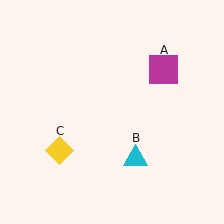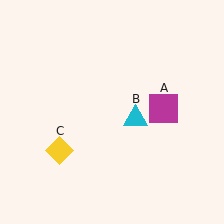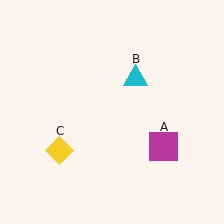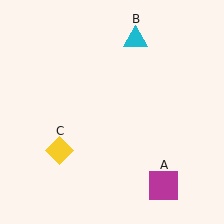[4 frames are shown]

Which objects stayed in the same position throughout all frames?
Yellow diamond (object C) remained stationary.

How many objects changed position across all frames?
2 objects changed position: magenta square (object A), cyan triangle (object B).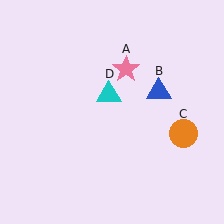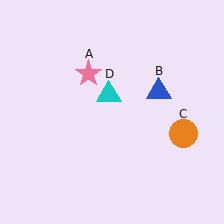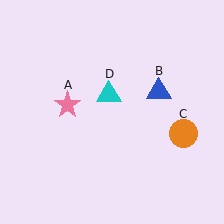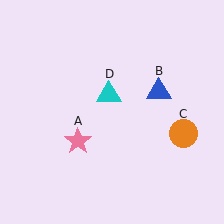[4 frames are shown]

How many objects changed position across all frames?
1 object changed position: pink star (object A).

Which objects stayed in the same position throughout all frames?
Blue triangle (object B) and orange circle (object C) and cyan triangle (object D) remained stationary.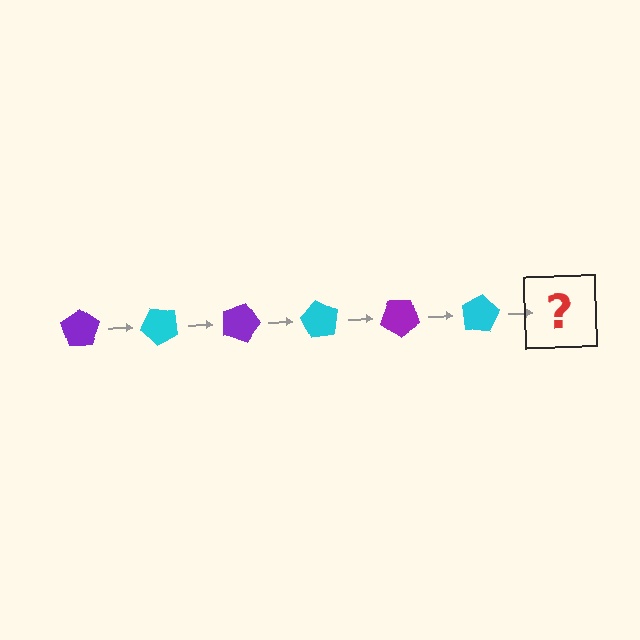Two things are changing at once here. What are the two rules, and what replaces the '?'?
The two rules are that it rotates 45 degrees each step and the color cycles through purple and cyan. The '?' should be a purple pentagon, rotated 270 degrees from the start.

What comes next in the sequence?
The next element should be a purple pentagon, rotated 270 degrees from the start.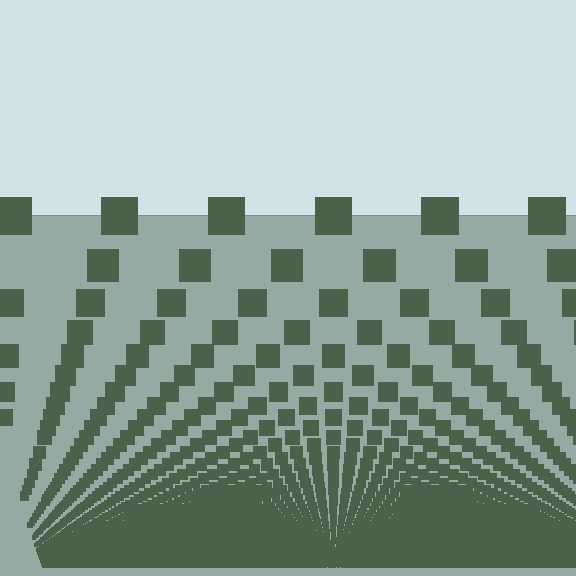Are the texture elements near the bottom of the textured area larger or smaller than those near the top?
Smaller. The gradient is inverted — elements near the bottom are smaller and denser.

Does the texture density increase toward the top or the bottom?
Density increases toward the bottom.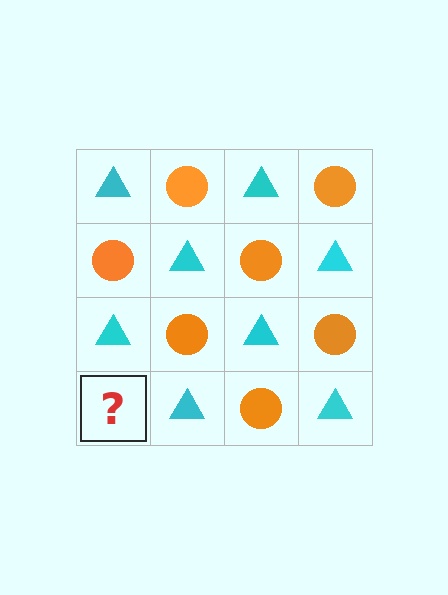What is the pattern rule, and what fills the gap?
The rule is that it alternates cyan triangle and orange circle in a checkerboard pattern. The gap should be filled with an orange circle.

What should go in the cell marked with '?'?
The missing cell should contain an orange circle.